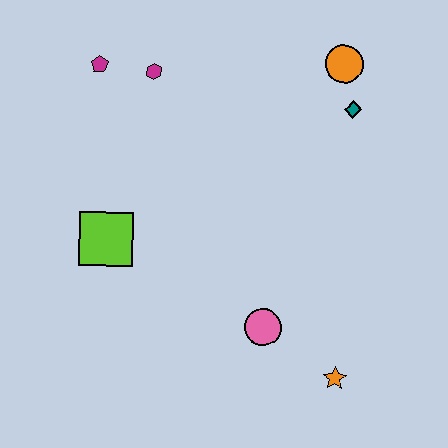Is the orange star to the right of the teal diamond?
No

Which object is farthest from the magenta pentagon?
The orange star is farthest from the magenta pentagon.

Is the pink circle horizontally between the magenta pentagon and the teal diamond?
Yes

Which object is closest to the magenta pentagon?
The magenta hexagon is closest to the magenta pentagon.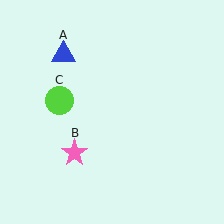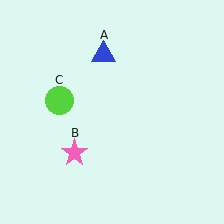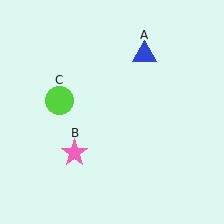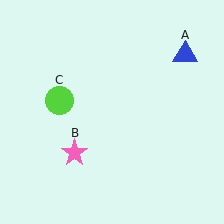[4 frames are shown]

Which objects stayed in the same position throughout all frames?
Pink star (object B) and lime circle (object C) remained stationary.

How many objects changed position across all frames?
1 object changed position: blue triangle (object A).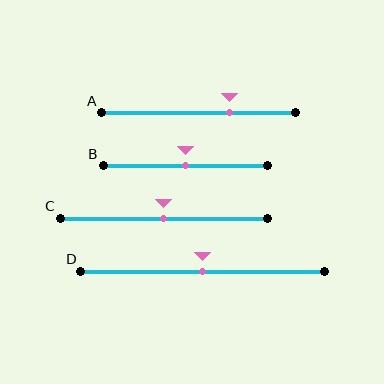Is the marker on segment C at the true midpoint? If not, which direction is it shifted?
Yes, the marker on segment C is at the true midpoint.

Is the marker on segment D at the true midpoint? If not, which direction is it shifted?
Yes, the marker on segment D is at the true midpoint.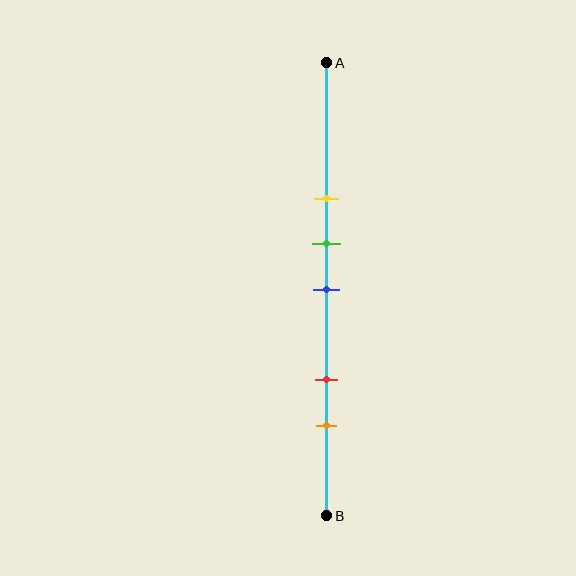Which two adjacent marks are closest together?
The green and blue marks are the closest adjacent pair.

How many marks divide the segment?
There are 5 marks dividing the segment.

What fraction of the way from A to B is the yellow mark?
The yellow mark is approximately 30% (0.3) of the way from A to B.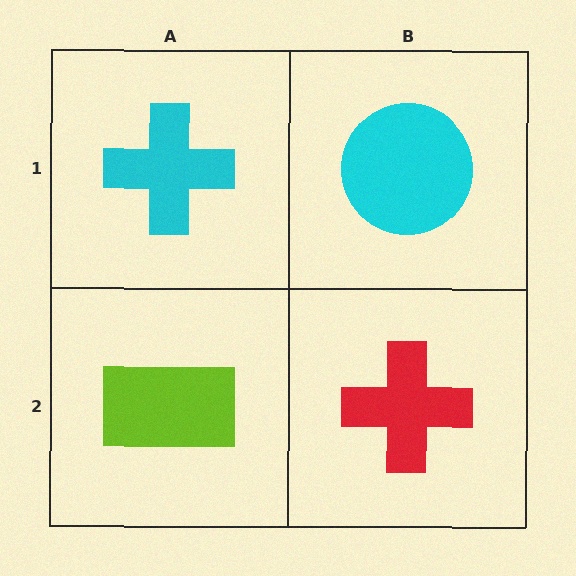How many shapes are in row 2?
2 shapes.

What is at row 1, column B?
A cyan circle.